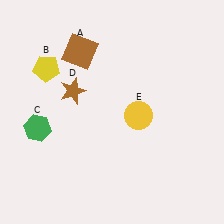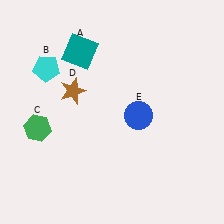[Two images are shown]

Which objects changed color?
A changed from brown to teal. B changed from yellow to cyan. E changed from yellow to blue.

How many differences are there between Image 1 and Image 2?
There are 3 differences between the two images.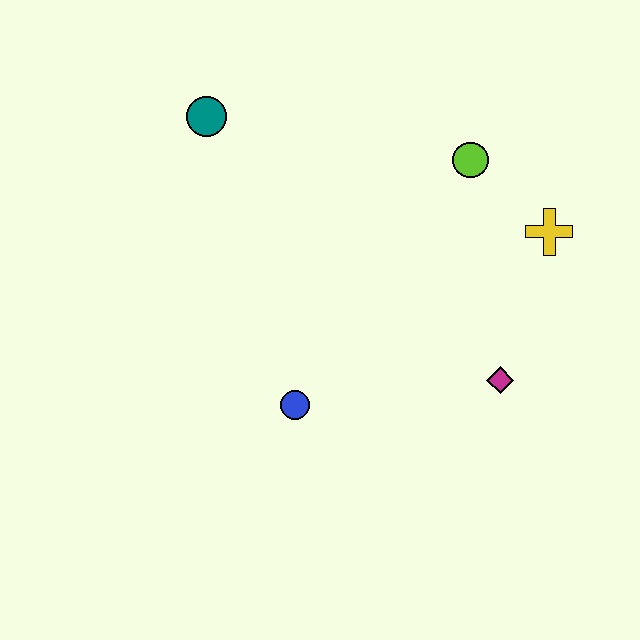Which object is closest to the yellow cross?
The lime circle is closest to the yellow cross.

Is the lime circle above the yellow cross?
Yes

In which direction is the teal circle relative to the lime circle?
The teal circle is to the left of the lime circle.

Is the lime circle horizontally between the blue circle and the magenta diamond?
Yes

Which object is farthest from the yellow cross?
The teal circle is farthest from the yellow cross.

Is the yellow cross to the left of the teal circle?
No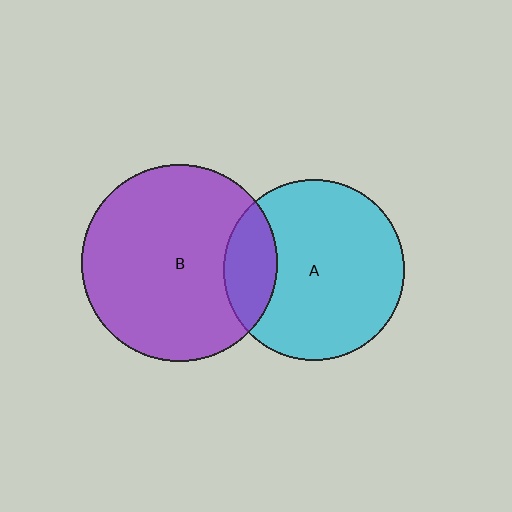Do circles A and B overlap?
Yes.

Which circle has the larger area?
Circle B (purple).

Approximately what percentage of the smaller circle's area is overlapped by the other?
Approximately 20%.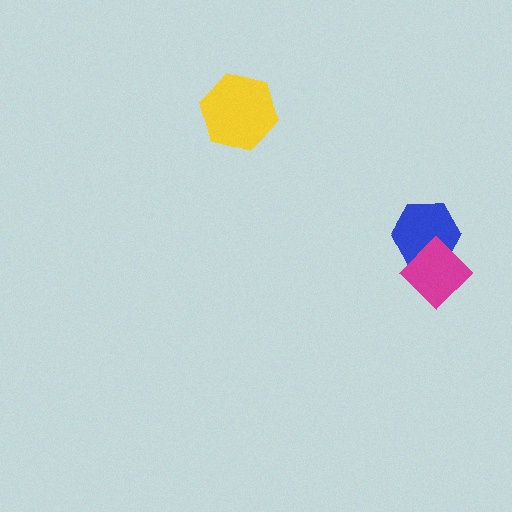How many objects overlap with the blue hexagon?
1 object overlaps with the blue hexagon.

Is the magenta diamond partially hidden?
No, no other shape covers it.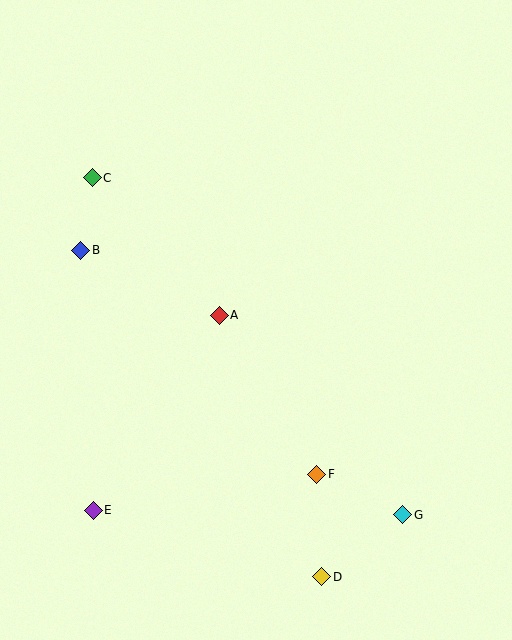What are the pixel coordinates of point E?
Point E is at (93, 510).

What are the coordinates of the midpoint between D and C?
The midpoint between D and C is at (207, 377).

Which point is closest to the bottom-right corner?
Point G is closest to the bottom-right corner.